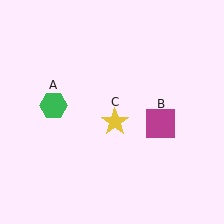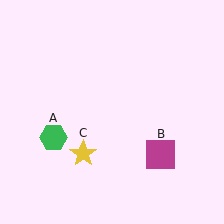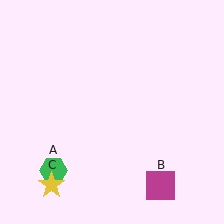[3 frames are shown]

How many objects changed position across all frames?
3 objects changed position: green hexagon (object A), magenta square (object B), yellow star (object C).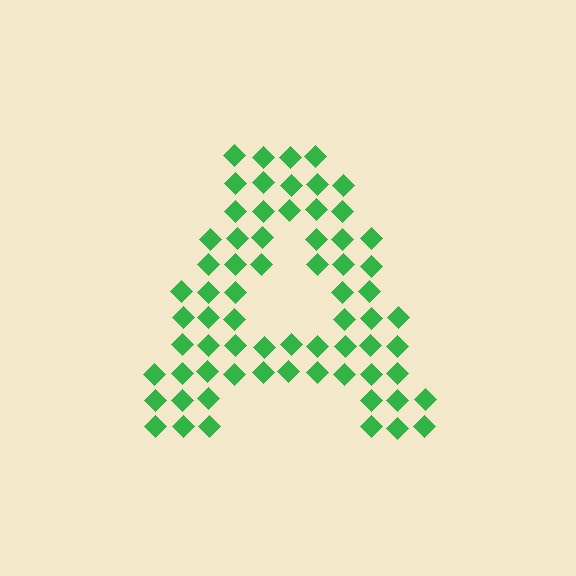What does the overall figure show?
The overall figure shows the letter A.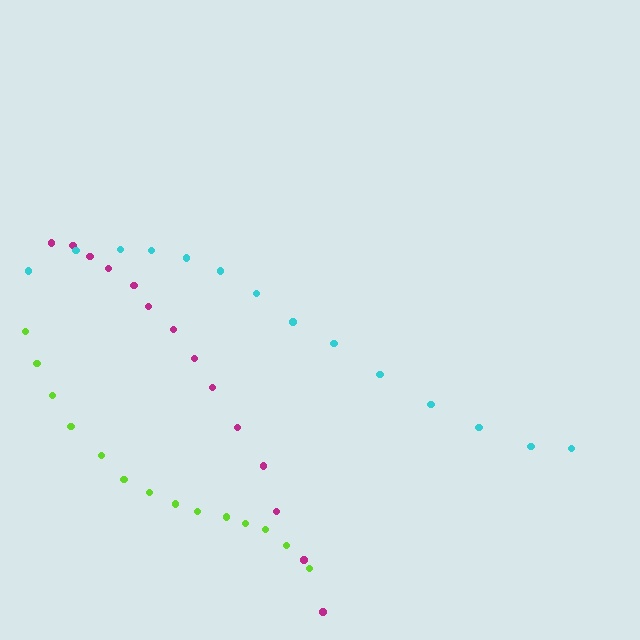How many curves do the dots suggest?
There are 3 distinct paths.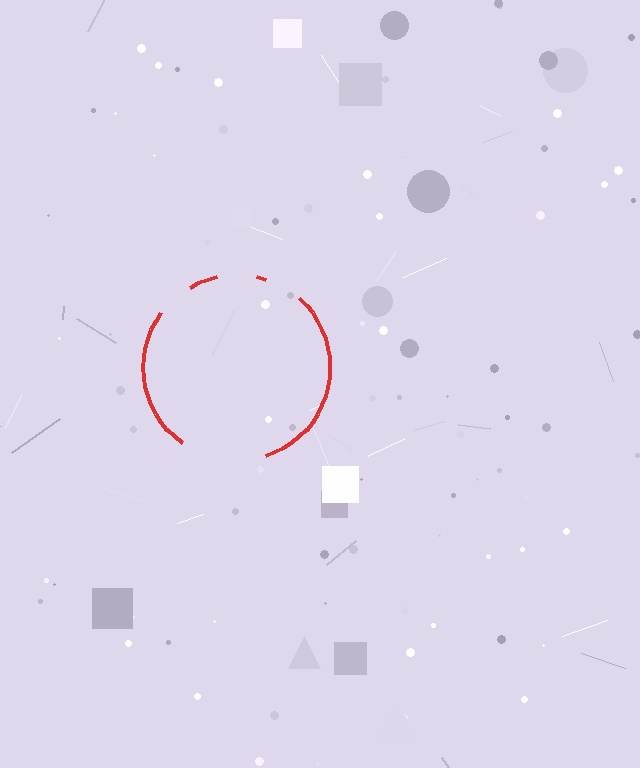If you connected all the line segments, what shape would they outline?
They would outline a circle.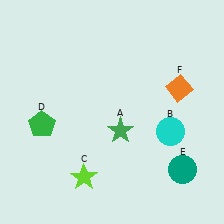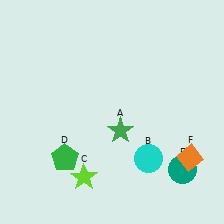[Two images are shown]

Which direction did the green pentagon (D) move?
The green pentagon (D) moved down.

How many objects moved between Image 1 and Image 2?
3 objects moved between the two images.